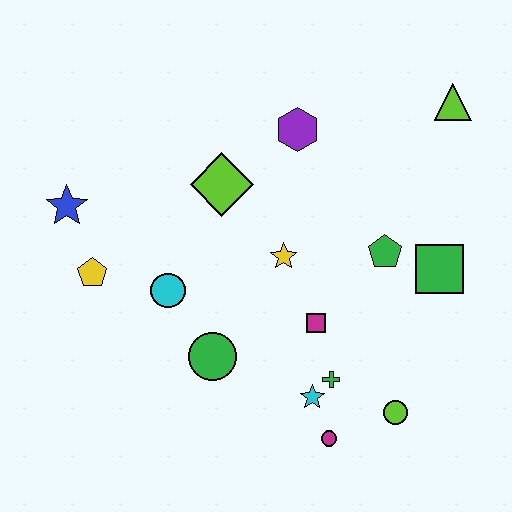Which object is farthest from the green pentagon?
The blue star is farthest from the green pentagon.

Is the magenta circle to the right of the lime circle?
No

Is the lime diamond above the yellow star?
Yes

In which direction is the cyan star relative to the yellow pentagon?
The cyan star is to the right of the yellow pentagon.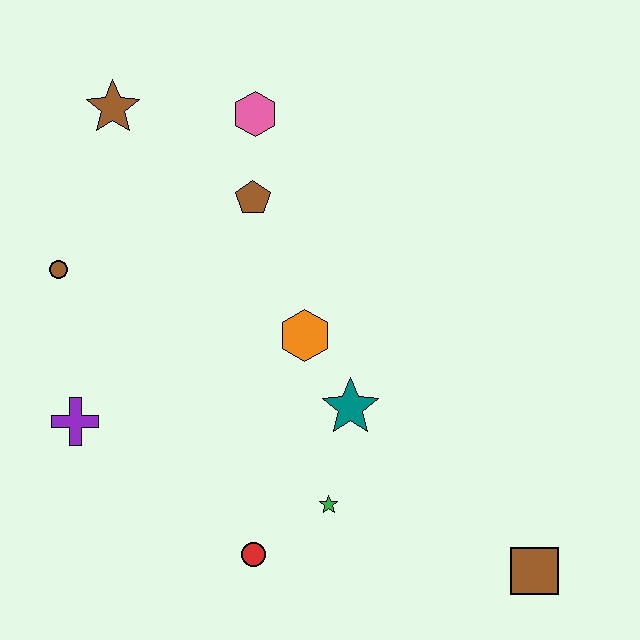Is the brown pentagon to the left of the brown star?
No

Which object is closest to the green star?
The red circle is closest to the green star.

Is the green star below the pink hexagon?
Yes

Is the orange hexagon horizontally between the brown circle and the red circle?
No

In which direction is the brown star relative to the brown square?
The brown star is above the brown square.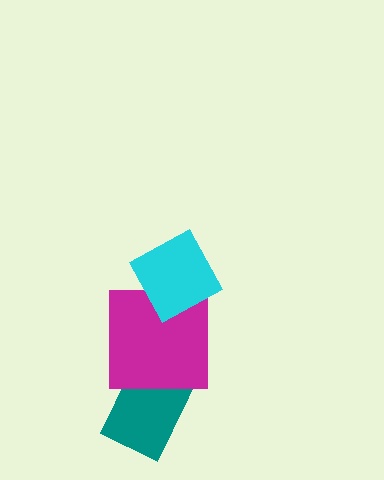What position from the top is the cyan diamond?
The cyan diamond is 1st from the top.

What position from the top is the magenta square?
The magenta square is 2nd from the top.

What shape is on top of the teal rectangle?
The magenta square is on top of the teal rectangle.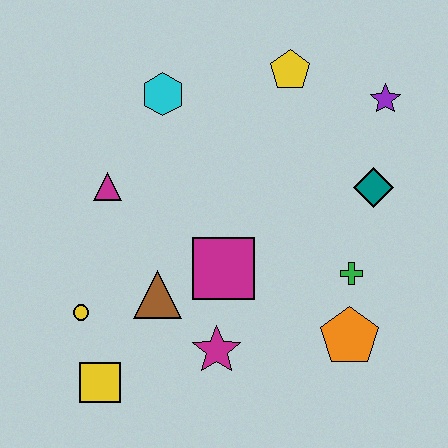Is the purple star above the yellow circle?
Yes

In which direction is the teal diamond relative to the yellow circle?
The teal diamond is to the right of the yellow circle.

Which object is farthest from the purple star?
The yellow square is farthest from the purple star.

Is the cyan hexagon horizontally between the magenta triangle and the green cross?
Yes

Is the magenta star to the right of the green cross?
No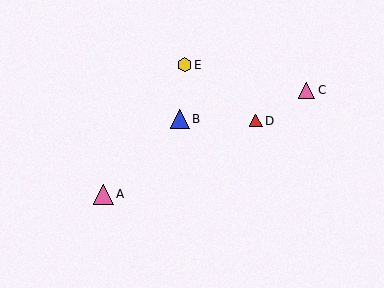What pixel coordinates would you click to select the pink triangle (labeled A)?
Click at (103, 194) to select the pink triangle A.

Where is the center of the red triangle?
The center of the red triangle is at (256, 121).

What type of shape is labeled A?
Shape A is a pink triangle.